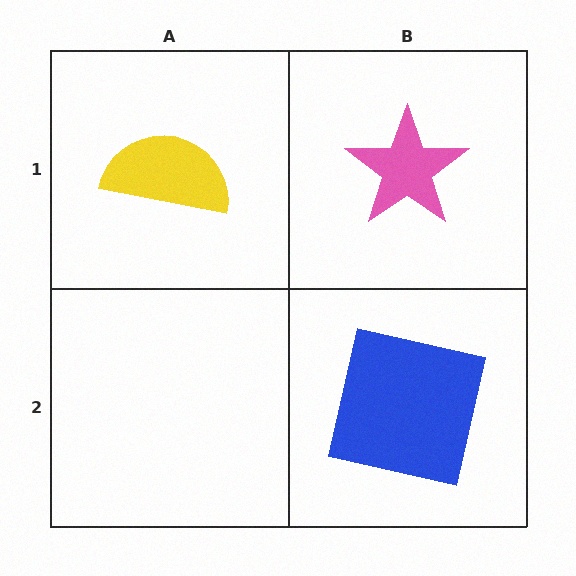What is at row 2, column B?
A blue square.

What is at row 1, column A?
A yellow semicircle.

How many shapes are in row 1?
2 shapes.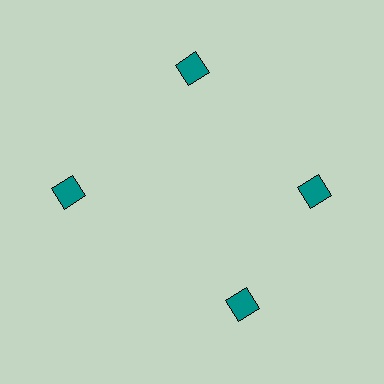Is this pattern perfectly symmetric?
No. The 4 teal diamonds are arranged in a ring, but one element near the 6 o'clock position is rotated out of alignment along the ring, breaking the 4-fold rotational symmetry.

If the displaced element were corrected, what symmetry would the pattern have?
It would have 4-fold rotational symmetry — the pattern would map onto itself every 90 degrees.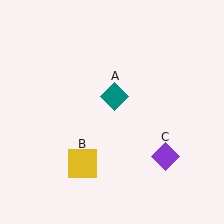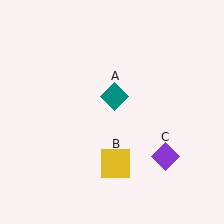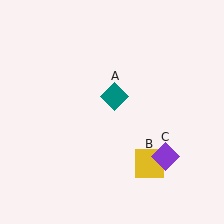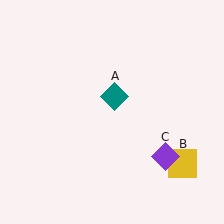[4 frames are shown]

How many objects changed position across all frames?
1 object changed position: yellow square (object B).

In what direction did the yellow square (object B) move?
The yellow square (object B) moved right.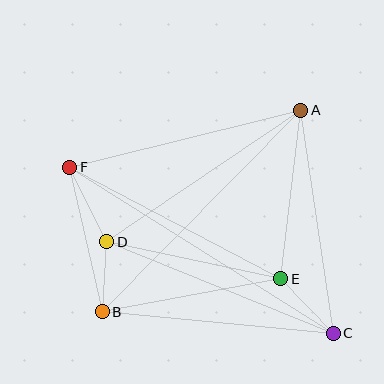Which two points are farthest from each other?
Points C and F are farthest from each other.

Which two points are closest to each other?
Points B and D are closest to each other.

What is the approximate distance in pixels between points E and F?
The distance between E and F is approximately 238 pixels.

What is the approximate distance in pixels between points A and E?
The distance between A and E is approximately 169 pixels.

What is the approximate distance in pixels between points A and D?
The distance between A and D is approximately 234 pixels.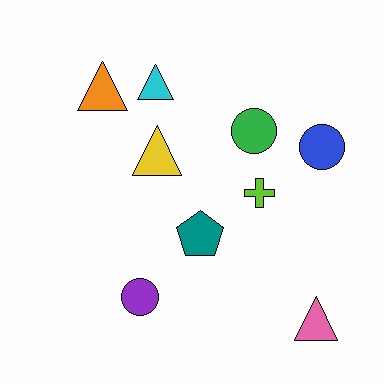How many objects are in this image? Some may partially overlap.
There are 9 objects.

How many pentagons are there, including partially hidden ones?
There is 1 pentagon.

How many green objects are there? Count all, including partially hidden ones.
There is 1 green object.